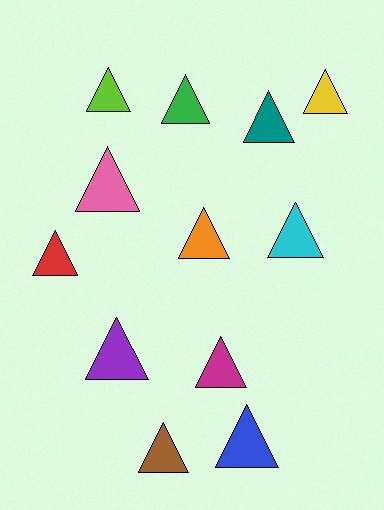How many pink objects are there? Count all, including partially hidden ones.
There is 1 pink object.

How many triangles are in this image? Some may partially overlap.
There are 12 triangles.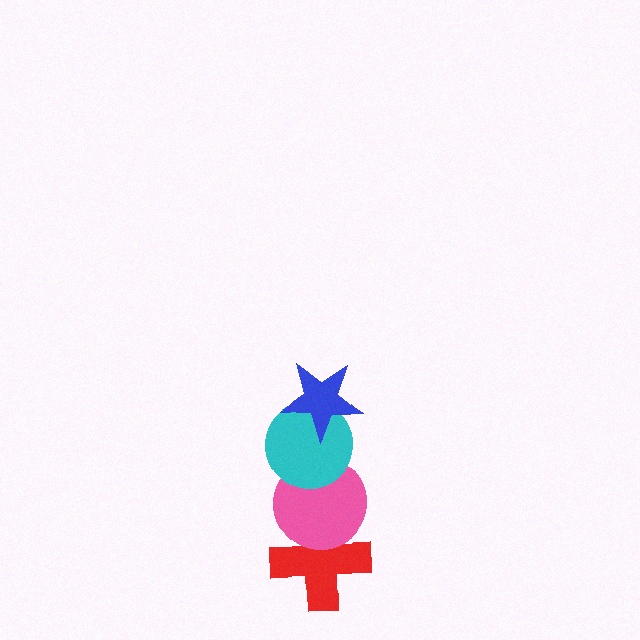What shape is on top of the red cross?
The pink circle is on top of the red cross.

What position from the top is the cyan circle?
The cyan circle is 2nd from the top.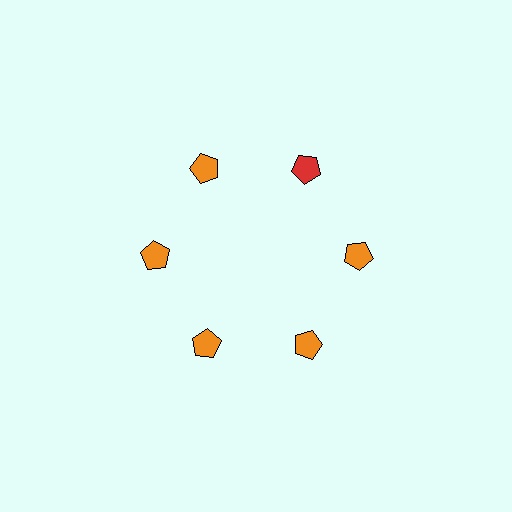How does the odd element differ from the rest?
It has a different color: red instead of orange.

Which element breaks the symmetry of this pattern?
The red pentagon at roughly the 1 o'clock position breaks the symmetry. All other shapes are orange pentagons.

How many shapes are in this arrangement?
There are 6 shapes arranged in a ring pattern.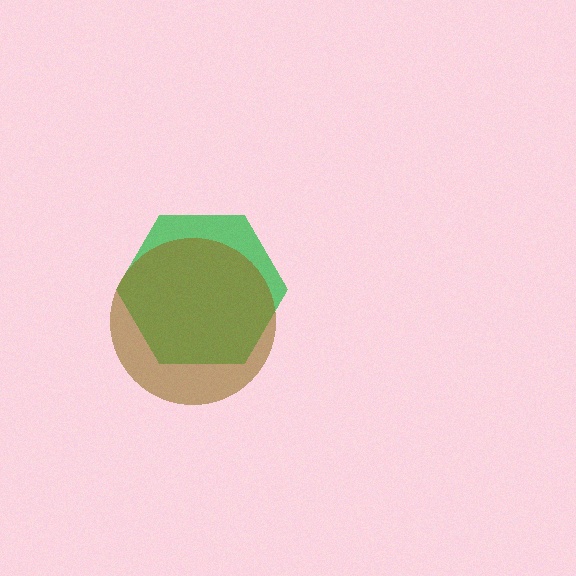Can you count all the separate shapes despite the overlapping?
Yes, there are 2 separate shapes.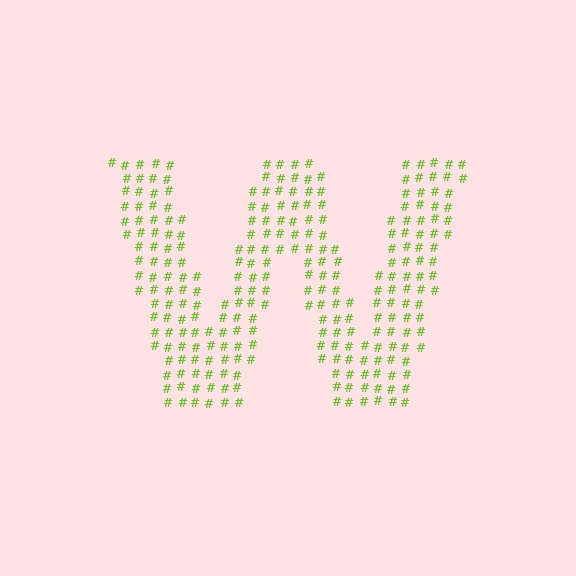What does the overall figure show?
The overall figure shows the letter W.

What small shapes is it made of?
It is made of small hash symbols.